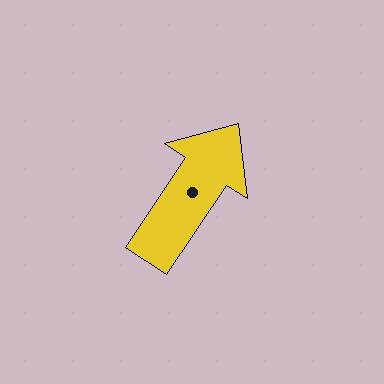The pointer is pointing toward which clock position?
Roughly 1 o'clock.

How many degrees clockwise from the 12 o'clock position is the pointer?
Approximately 34 degrees.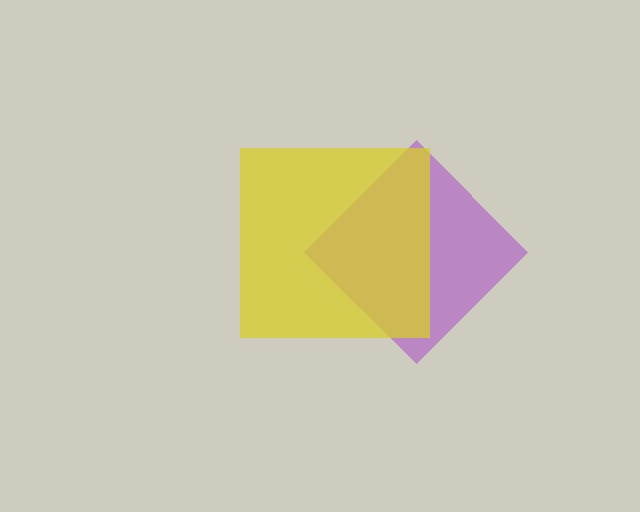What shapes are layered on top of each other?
The layered shapes are: a purple diamond, a yellow square.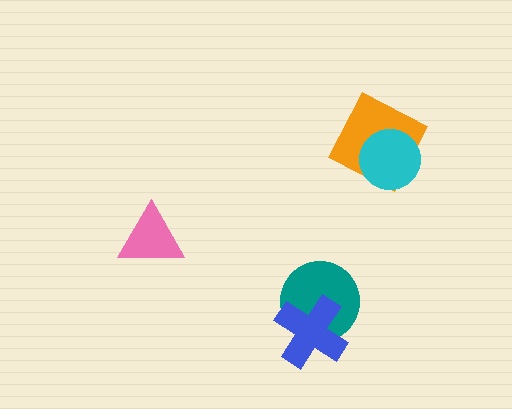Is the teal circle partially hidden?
Yes, it is partially covered by another shape.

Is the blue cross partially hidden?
No, no other shape covers it.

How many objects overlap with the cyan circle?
1 object overlaps with the cyan circle.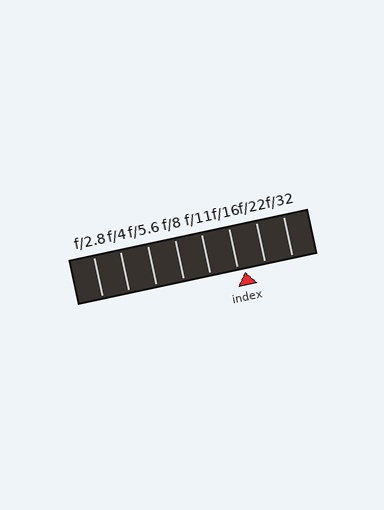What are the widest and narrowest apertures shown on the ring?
The widest aperture shown is f/2.8 and the narrowest is f/32.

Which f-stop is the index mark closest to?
The index mark is closest to f/16.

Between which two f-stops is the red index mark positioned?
The index mark is between f/16 and f/22.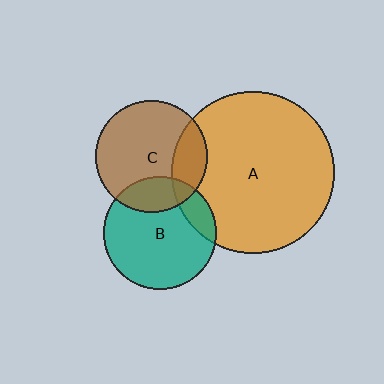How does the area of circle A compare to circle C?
Approximately 2.1 times.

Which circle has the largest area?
Circle A (orange).